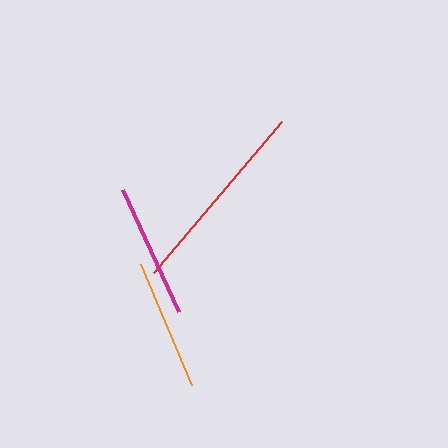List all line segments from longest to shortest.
From longest to shortest: red, magenta, orange.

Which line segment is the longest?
The red line is the longest at approximately 199 pixels.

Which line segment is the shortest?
The orange line is the shortest at approximately 132 pixels.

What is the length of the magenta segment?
The magenta segment is approximately 134 pixels long.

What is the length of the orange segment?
The orange segment is approximately 132 pixels long.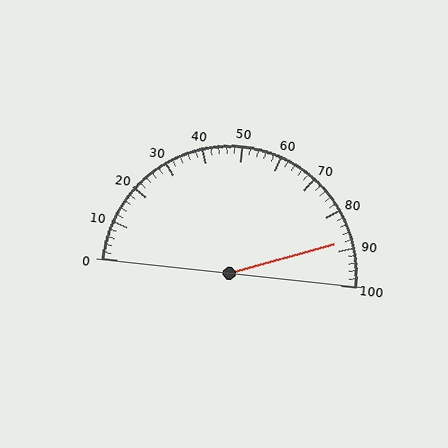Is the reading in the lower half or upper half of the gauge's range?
The reading is in the upper half of the range (0 to 100).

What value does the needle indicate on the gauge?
The needle indicates approximately 88.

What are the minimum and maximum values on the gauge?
The gauge ranges from 0 to 100.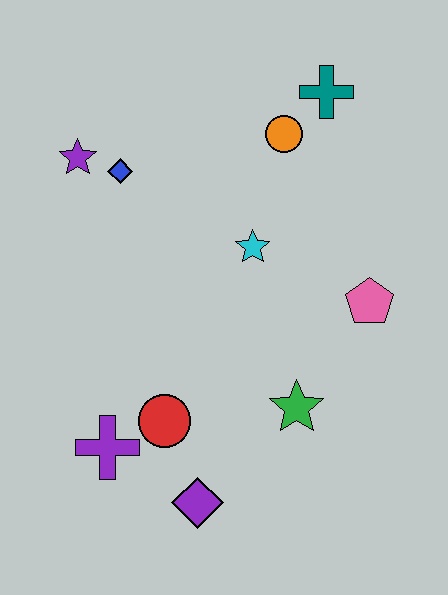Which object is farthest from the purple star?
The purple diamond is farthest from the purple star.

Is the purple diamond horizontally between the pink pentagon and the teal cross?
No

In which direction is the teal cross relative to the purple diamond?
The teal cross is above the purple diamond.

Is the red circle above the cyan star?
No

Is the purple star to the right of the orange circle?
No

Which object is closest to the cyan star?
The orange circle is closest to the cyan star.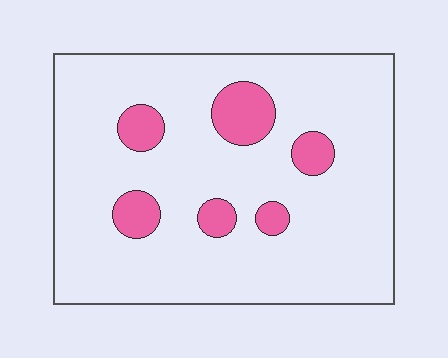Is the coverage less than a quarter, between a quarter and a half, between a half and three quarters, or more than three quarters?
Less than a quarter.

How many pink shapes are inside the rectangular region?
6.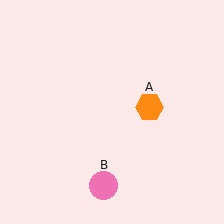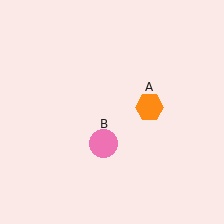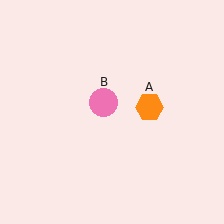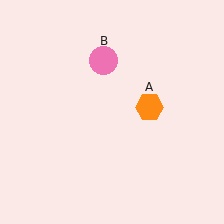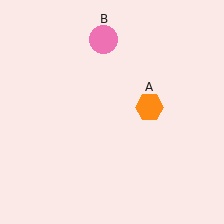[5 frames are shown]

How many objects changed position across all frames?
1 object changed position: pink circle (object B).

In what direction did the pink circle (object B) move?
The pink circle (object B) moved up.